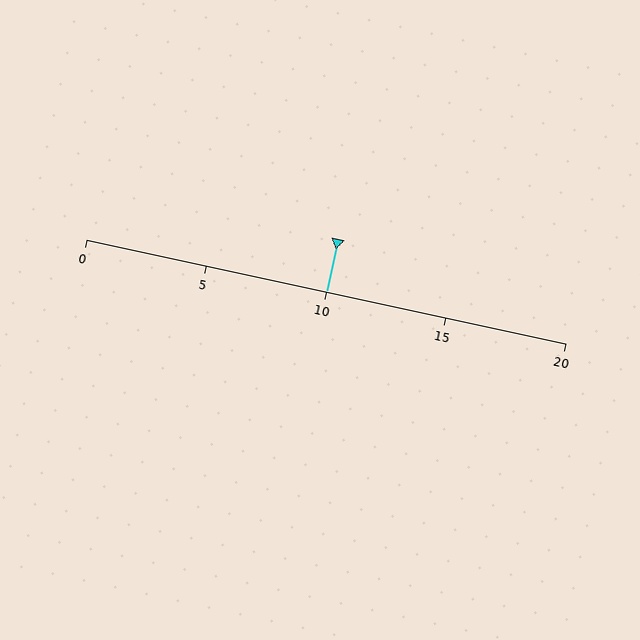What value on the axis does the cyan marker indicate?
The marker indicates approximately 10.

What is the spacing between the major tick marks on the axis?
The major ticks are spaced 5 apart.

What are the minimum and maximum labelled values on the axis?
The axis runs from 0 to 20.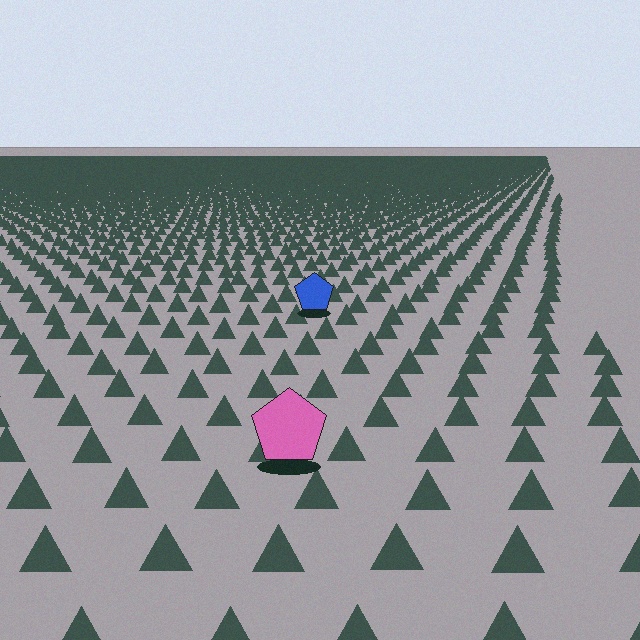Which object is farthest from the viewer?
The blue pentagon is farthest from the viewer. It appears smaller and the ground texture around it is denser.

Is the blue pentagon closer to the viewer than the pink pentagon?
No. The pink pentagon is closer — you can tell from the texture gradient: the ground texture is coarser near it.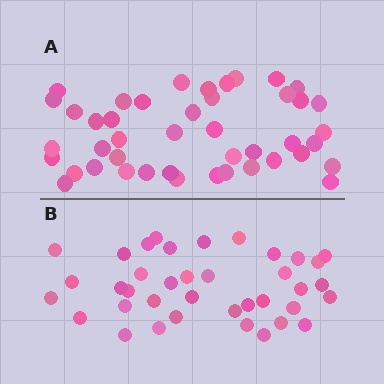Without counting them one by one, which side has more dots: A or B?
Region A (the top region) has more dots.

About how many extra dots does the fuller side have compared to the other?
Region A has about 6 more dots than region B.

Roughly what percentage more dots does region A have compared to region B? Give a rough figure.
About 15% more.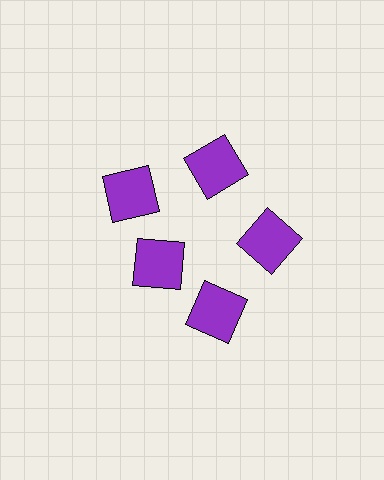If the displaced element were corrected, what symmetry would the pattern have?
It would have 5-fold rotational symmetry — the pattern would map onto itself every 72 degrees.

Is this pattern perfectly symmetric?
No. The 5 purple squares are arranged in a ring, but one element near the 8 o'clock position is pulled inward toward the center, breaking the 5-fold rotational symmetry.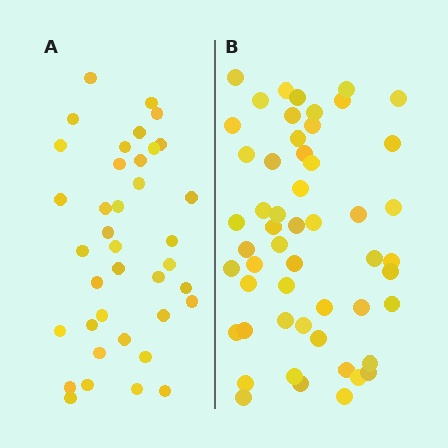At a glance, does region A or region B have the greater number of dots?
Region B (the right region) has more dots.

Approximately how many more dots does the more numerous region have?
Region B has approximately 15 more dots than region A.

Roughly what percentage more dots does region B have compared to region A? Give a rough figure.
About 40% more.